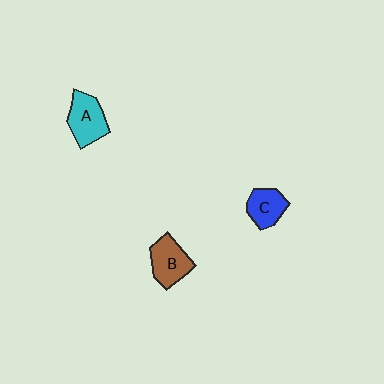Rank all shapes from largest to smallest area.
From largest to smallest: A (cyan), B (brown), C (blue).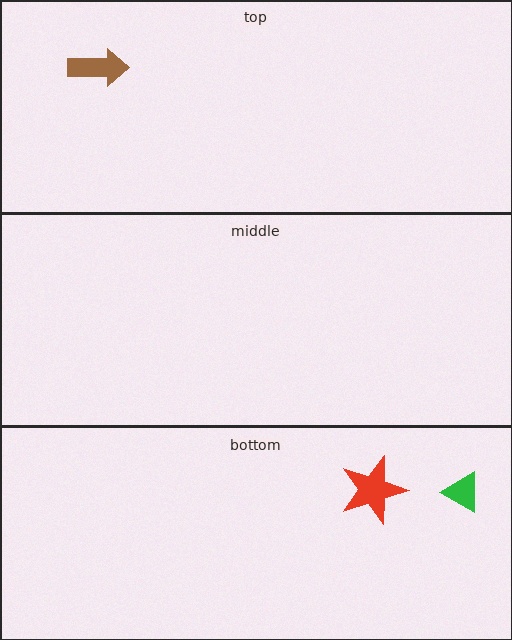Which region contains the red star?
The bottom region.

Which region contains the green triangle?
The bottom region.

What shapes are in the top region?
The brown arrow.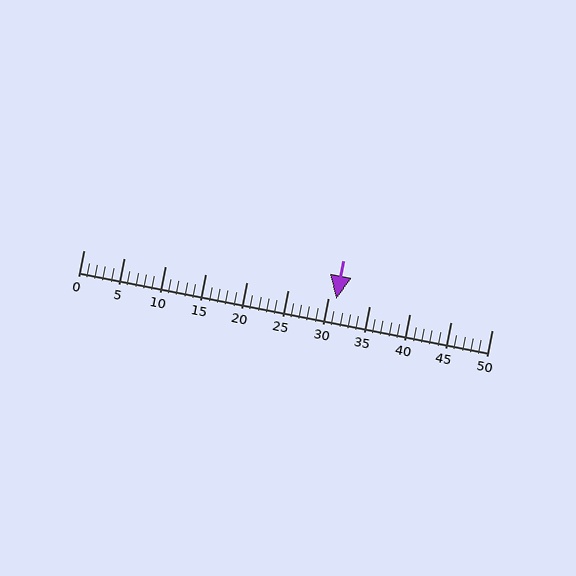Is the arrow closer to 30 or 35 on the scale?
The arrow is closer to 30.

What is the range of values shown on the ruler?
The ruler shows values from 0 to 50.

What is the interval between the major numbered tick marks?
The major tick marks are spaced 5 units apart.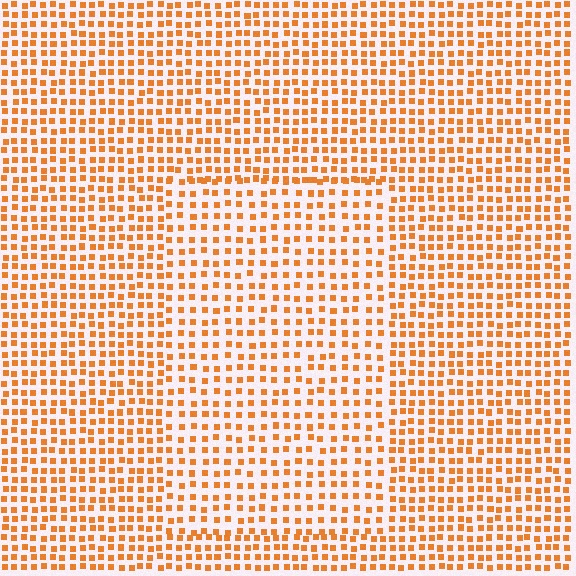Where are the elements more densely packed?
The elements are more densely packed outside the rectangle boundary.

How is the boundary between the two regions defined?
The boundary is defined by a change in element density (approximately 1.5x ratio). All elements are the same color, size, and shape.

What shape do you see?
I see a rectangle.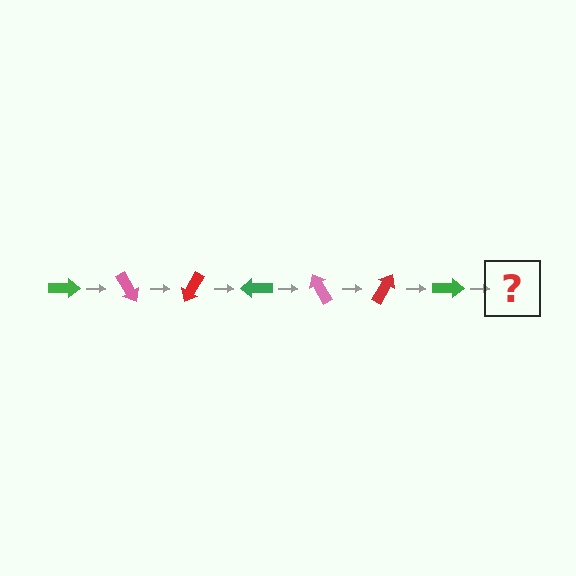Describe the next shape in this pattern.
It should be a pink arrow, rotated 420 degrees from the start.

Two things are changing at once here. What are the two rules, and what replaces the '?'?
The two rules are that it rotates 60 degrees each step and the color cycles through green, pink, and red. The '?' should be a pink arrow, rotated 420 degrees from the start.